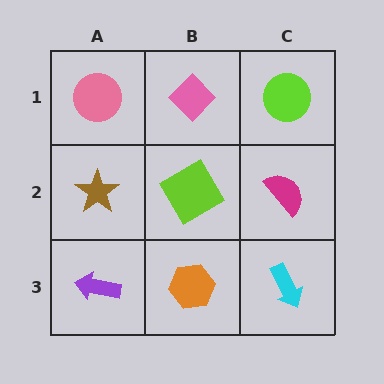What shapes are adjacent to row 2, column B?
A pink diamond (row 1, column B), an orange hexagon (row 3, column B), a brown star (row 2, column A), a magenta semicircle (row 2, column C).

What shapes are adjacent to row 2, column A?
A pink circle (row 1, column A), a purple arrow (row 3, column A), a lime diamond (row 2, column B).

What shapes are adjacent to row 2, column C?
A lime circle (row 1, column C), a cyan arrow (row 3, column C), a lime diamond (row 2, column B).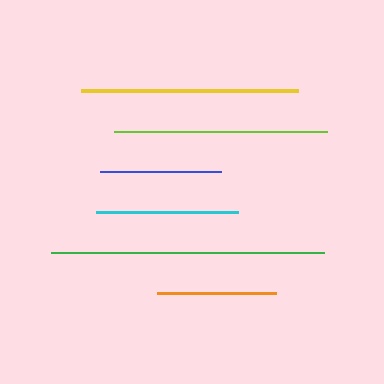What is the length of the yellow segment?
The yellow segment is approximately 216 pixels long.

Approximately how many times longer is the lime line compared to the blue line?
The lime line is approximately 1.8 times the length of the blue line.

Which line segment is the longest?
The green line is the longest at approximately 273 pixels.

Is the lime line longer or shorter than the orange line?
The lime line is longer than the orange line.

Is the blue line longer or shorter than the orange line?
The blue line is longer than the orange line.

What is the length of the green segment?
The green segment is approximately 273 pixels long.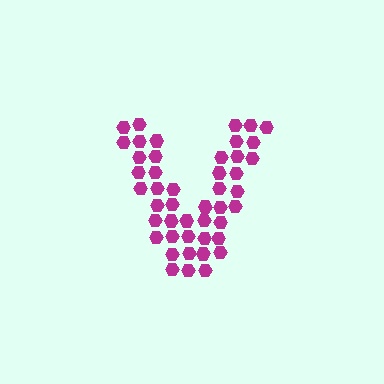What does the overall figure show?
The overall figure shows the letter V.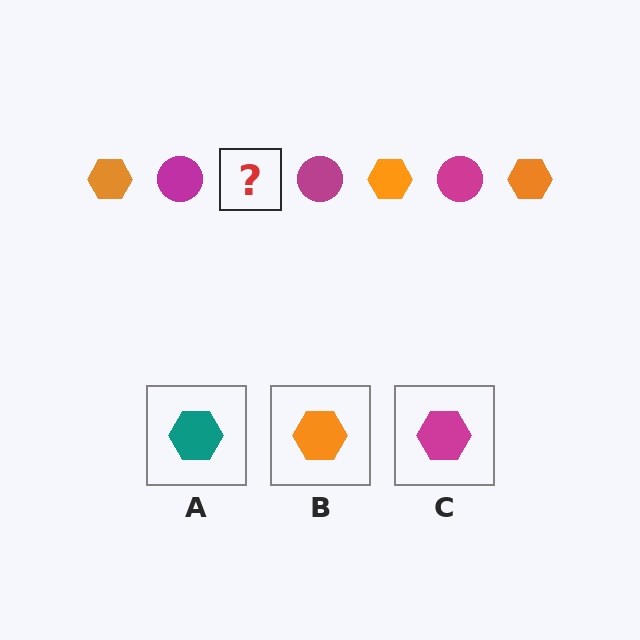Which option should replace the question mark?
Option B.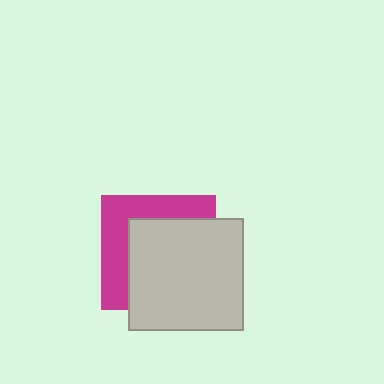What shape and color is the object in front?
The object in front is a light gray rectangle.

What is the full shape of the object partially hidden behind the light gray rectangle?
The partially hidden object is a magenta square.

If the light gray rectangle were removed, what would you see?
You would see the complete magenta square.